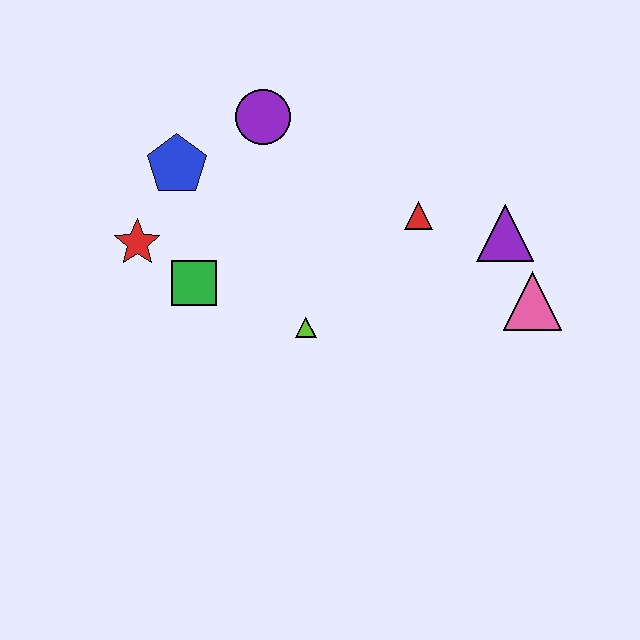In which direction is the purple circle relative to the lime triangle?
The purple circle is above the lime triangle.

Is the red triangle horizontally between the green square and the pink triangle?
Yes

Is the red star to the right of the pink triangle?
No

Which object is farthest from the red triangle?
The red star is farthest from the red triangle.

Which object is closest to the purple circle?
The blue pentagon is closest to the purple circle.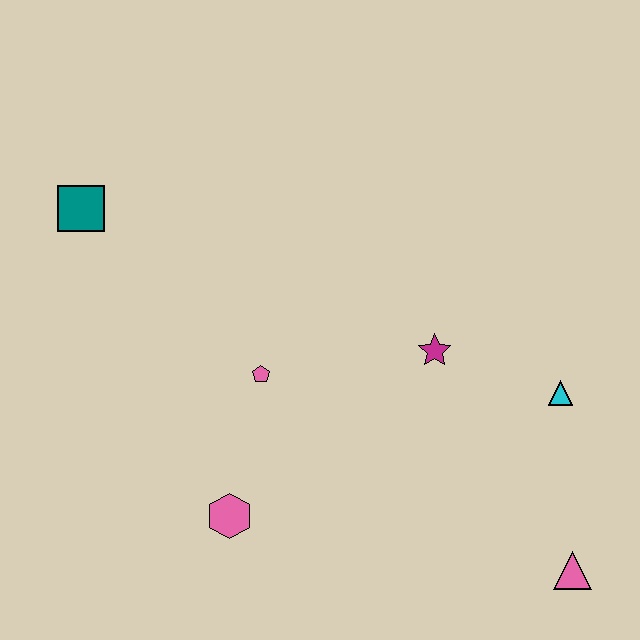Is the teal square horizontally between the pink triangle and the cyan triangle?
No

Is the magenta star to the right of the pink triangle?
No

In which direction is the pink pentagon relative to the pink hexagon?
The pink pentagon is above the pink hexagon.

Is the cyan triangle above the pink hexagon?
Yes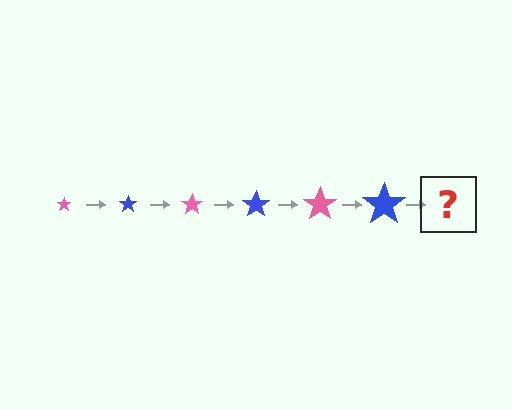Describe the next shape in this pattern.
It should be a pink star, larger than the previous one.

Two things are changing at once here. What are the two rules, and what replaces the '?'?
The two rules are that the star grows larger each step and the color cycles through pink and blue. The '?' should be a pink star, larger than the previous one.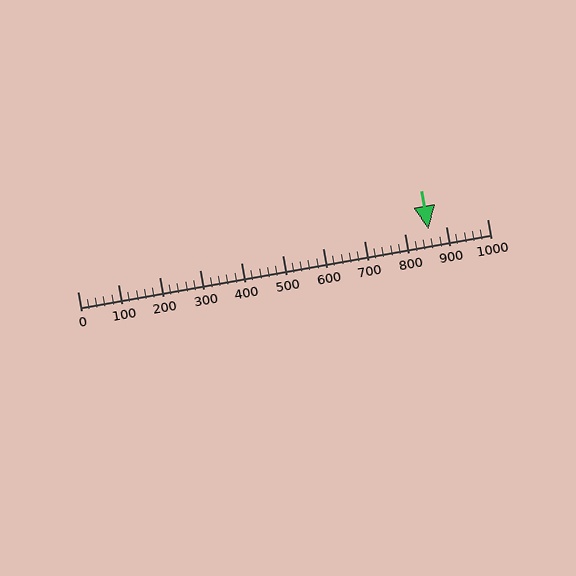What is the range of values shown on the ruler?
The ruler shows values from 0 to 1000.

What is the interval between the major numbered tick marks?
The major tick marks are spaced 100 units apart.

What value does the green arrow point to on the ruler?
The green arrow points to approximately 857.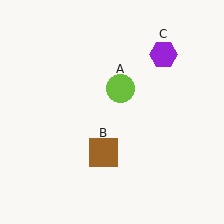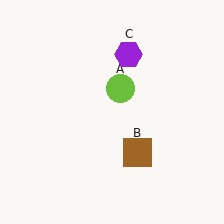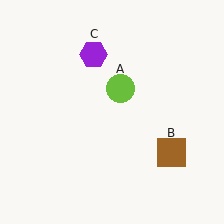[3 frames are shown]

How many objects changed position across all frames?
2 objects changed position: brown square (object B), purple hexagon (object C).